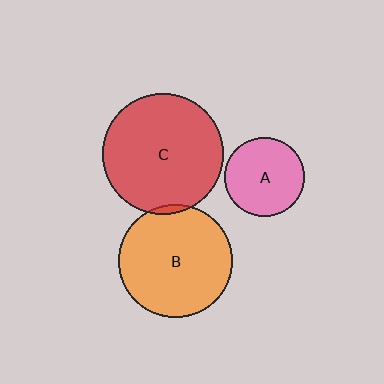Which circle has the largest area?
Circle C (red).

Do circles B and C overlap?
Yes.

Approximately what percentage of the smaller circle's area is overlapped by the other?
Approximately 5%.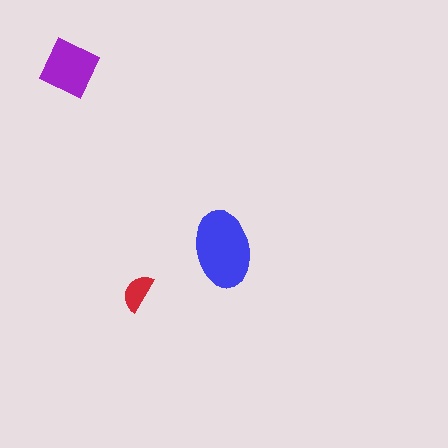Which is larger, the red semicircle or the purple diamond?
The purple diamond.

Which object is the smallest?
The red semicircle.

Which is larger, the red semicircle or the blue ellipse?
The blue ellipse.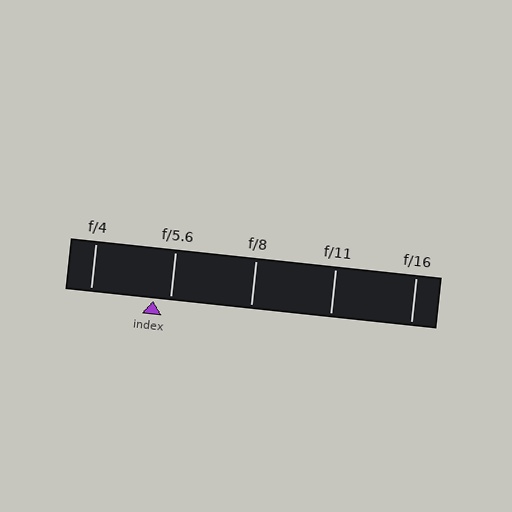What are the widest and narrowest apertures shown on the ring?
The widest aperture shown is f/4 and the narrowest is f/16.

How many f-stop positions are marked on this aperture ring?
There are 5 f-stop positions marked.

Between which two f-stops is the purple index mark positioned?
The index mark is between f/4 and f/5.6.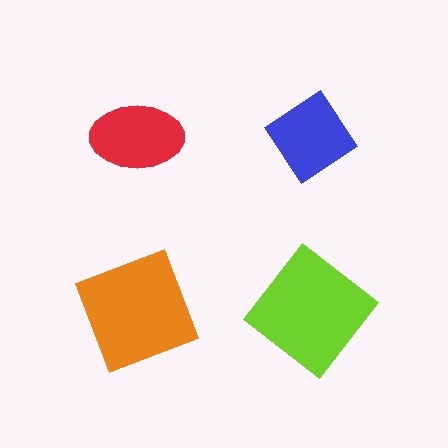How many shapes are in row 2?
2 shapes.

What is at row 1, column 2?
A blue diamond.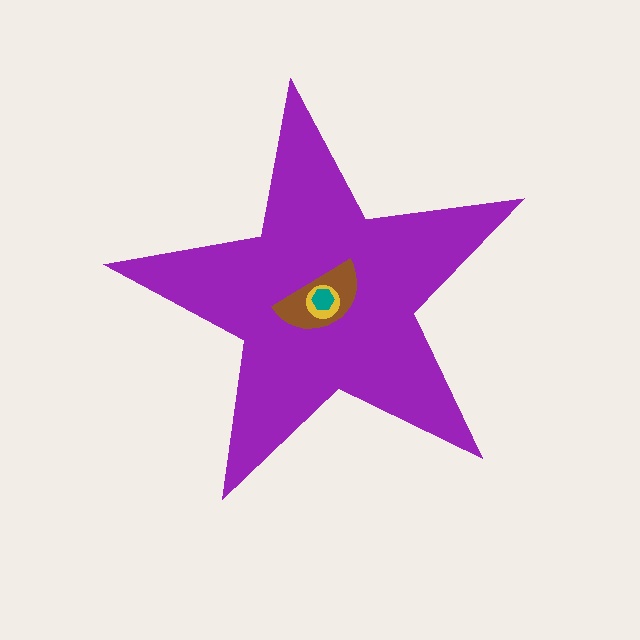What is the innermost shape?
The teal hexagon.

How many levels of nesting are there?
4.